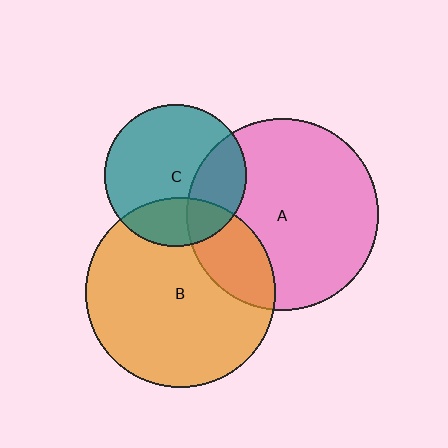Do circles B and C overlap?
Yes.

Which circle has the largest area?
Circle A (pink).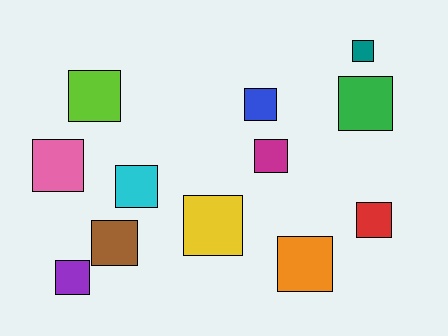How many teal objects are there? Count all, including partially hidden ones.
There is 1 teal object.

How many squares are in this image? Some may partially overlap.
There are 12 squares.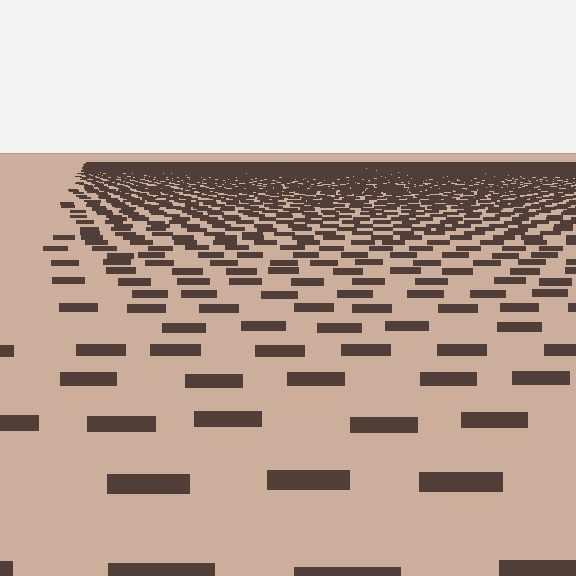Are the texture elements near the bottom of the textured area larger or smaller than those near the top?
Larger. Near the bottom, elements are closer to the viewer and appear at a bigger on-screen size.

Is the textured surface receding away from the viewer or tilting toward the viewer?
The surface is receding away from the viewer. Texture elements get smaller and denser toward the top.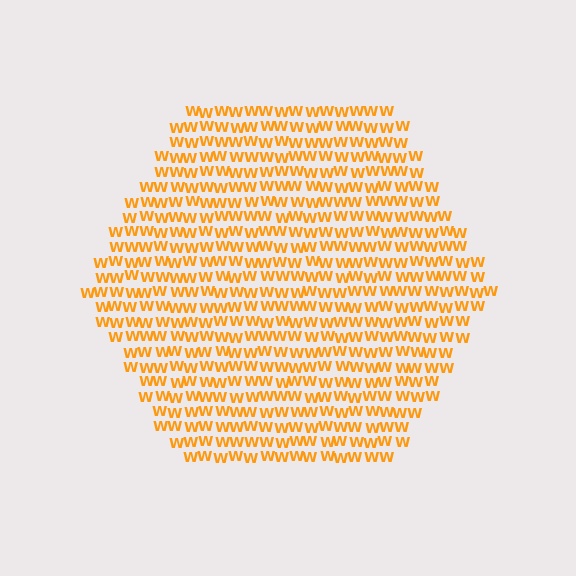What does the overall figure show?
The overall figure shows a hexagon.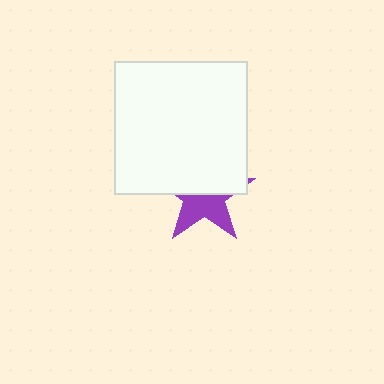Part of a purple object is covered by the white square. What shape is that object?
It is a star.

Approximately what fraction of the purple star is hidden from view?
Roughly 55% of the purple star is hidden behind the white square.